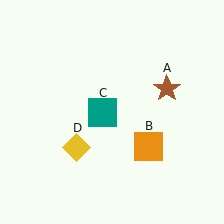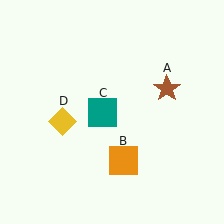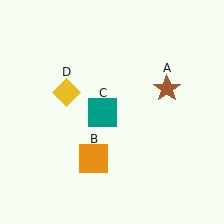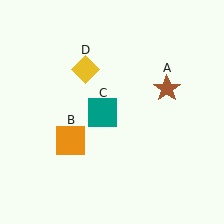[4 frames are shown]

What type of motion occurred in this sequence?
The orange square (object B), yellow diamond (object D) rotated clockwise around the center of the scene.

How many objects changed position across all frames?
2 objects changed position: orange square (object B), yellow diamond (object D).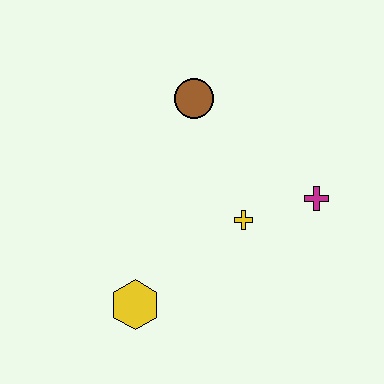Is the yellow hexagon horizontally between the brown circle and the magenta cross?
No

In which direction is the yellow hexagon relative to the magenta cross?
The yellow hexagon is to the left of the magenta cross.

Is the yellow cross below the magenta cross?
Yes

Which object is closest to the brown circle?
The yellow cross is closest to the brown circle.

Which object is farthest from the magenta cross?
The yellow hexagon is farthest from the magenta cross.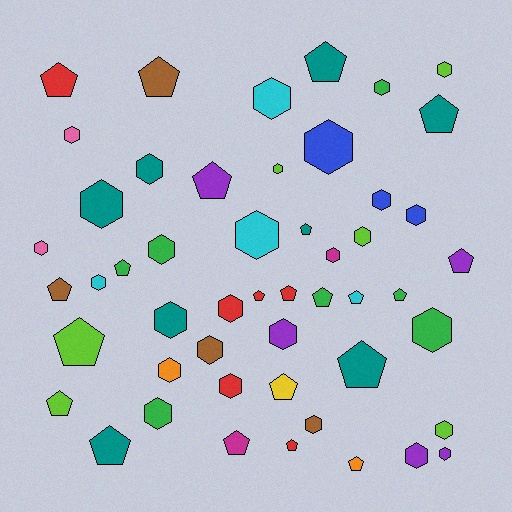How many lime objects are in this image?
There are 6 lime objects.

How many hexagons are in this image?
There are 28 hexagons.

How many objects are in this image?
There are 50 objects.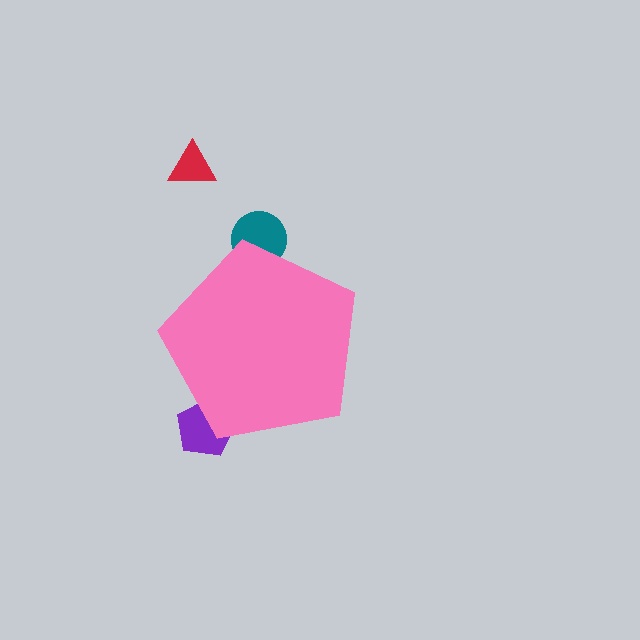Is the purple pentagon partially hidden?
Yes, the purple pentagon is partially hidden behind the pink pentagon.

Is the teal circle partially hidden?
Yes, the teal circle is partially hidden behind the pink pentagon.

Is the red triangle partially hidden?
No, the red triangle is fully visible.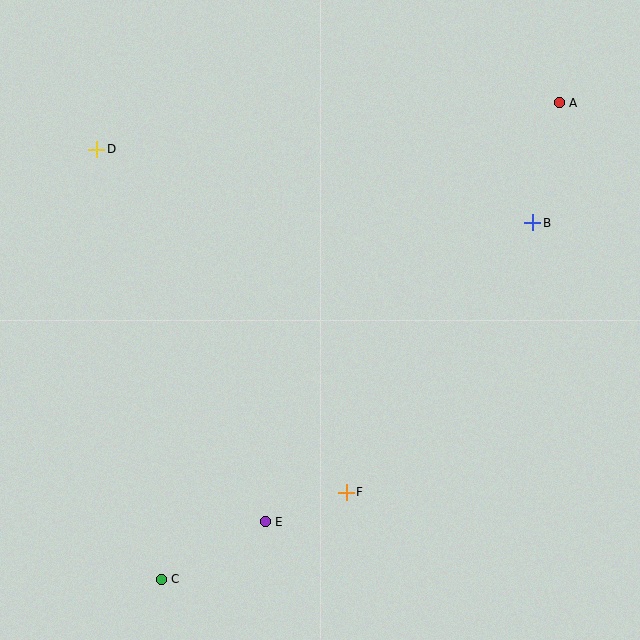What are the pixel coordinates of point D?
Point D is at (97, 149).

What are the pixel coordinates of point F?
Point F is at (346, 492).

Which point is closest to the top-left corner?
Point D is closest to the top-left corner.